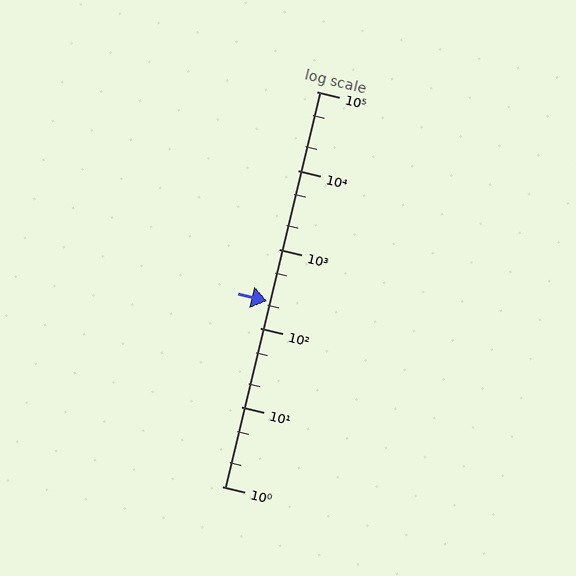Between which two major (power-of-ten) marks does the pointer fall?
The pointer is between 100 and 1000.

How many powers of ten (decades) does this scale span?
The scale spans 5 decades, from 1 to 100000.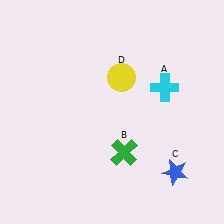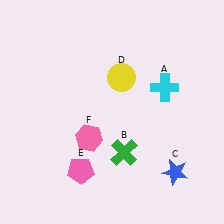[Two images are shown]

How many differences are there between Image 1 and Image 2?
There are 2 differences between the two images.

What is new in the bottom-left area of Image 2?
A pink hexagon (F) was added in the bottom-left area of Image 2.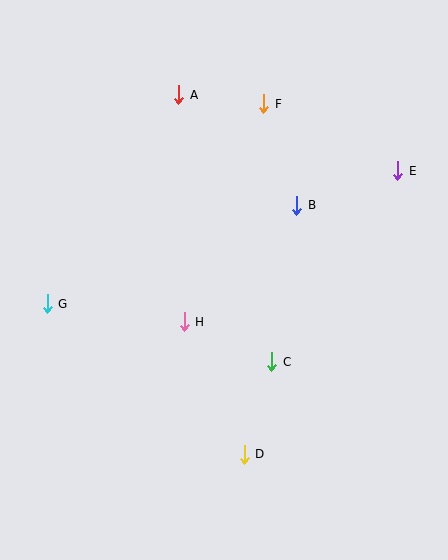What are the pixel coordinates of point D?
Point D is at (244, 454).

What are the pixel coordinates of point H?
Point H is at (184, 322).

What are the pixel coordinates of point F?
Point F is at (264, 104).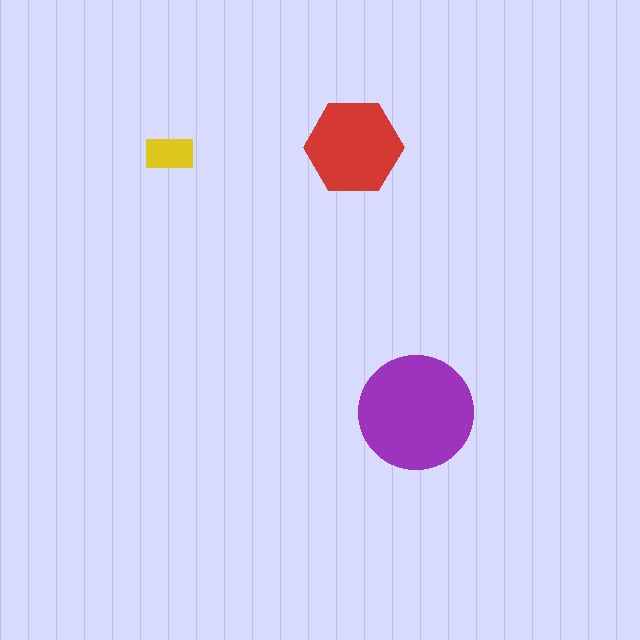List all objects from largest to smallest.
The purple circle, the red hexagon, the yellow rectangle.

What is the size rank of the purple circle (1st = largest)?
1st.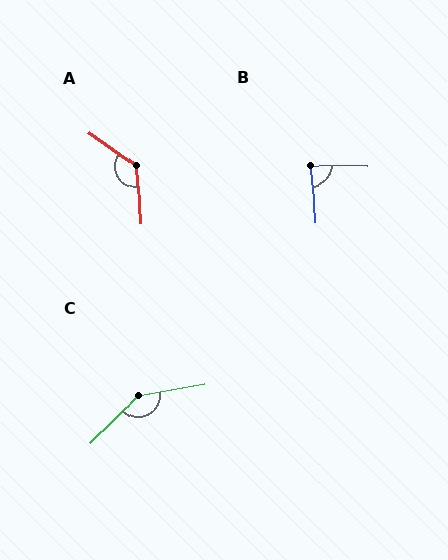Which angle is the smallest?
B, at approximately 86 degrees.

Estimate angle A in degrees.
Approximately 129 degrees.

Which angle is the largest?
C, at approximately 145 degrees.